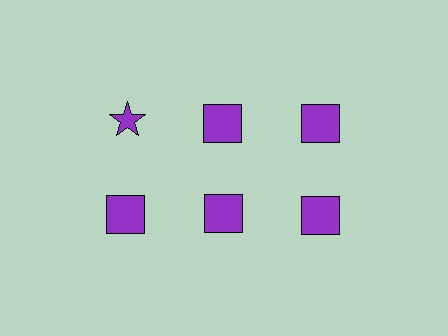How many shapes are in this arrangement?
There are 6 shapes arranged in a grid pattern.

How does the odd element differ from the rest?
It has a different shape: star instead of square.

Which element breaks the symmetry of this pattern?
The purple star in the top row, leftmost column breaks the symmetry. All other shapes are purple squares.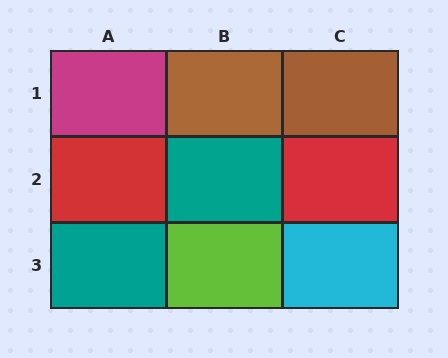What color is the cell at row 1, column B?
Brown.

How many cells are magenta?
1 cell is magenta.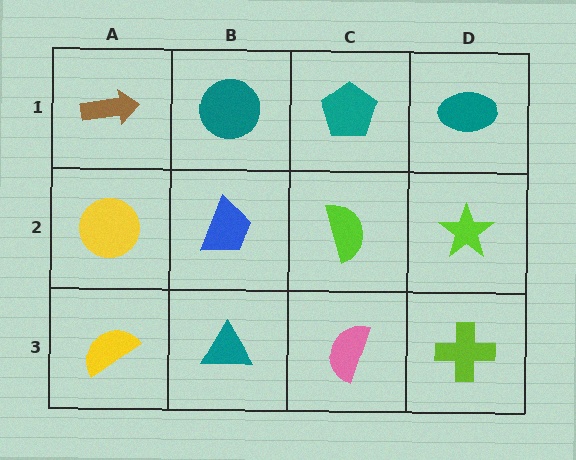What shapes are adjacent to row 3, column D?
A lime star (row 2, column D), a pink semicircle (row 3, column C).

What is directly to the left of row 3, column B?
A yellow semicircle.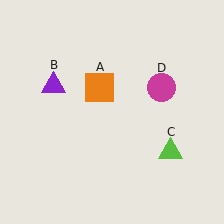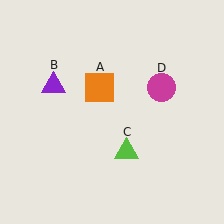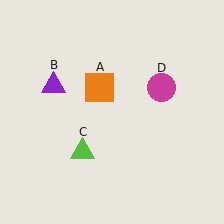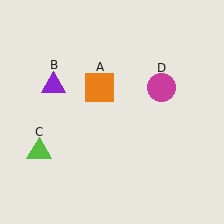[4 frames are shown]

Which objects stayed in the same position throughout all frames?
Orange square (object A) and purple triangle (object B) and magenta circle (object D) remained stationary.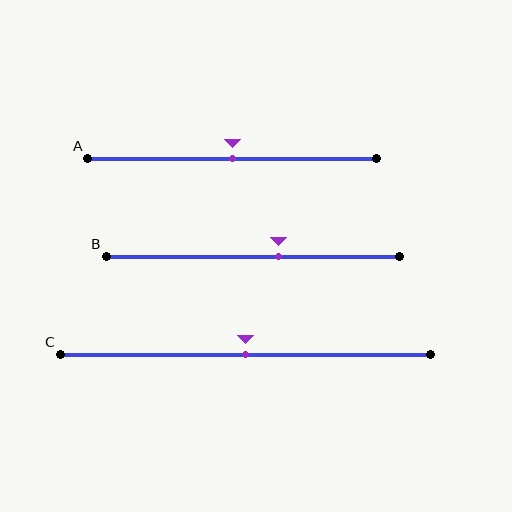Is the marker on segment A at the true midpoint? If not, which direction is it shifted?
Yes, the marker on segment A is at the true midpoint.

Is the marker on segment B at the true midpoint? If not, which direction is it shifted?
No, the marker on segment B is shifted to the right by about 9% of the segment length.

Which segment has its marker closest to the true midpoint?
Segment A has its marker closest to the true midpoint.